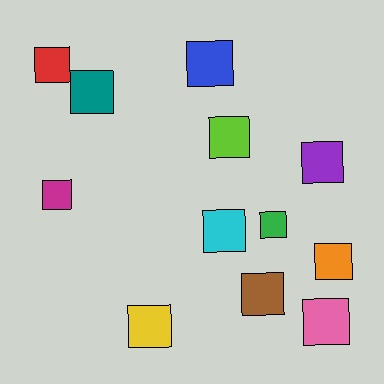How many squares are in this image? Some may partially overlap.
There are 12 squares.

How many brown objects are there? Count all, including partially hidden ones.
There is 1 brown object.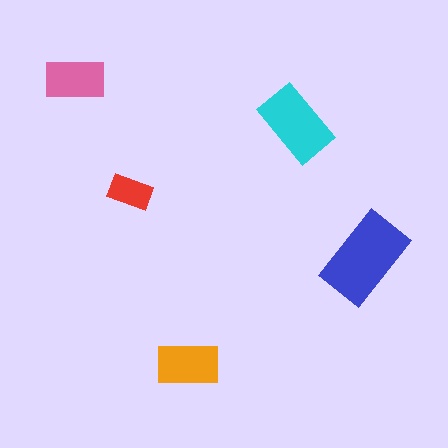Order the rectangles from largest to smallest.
the blue one, the cyan one, the orange one, the pink one, the red one.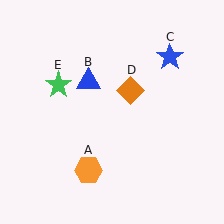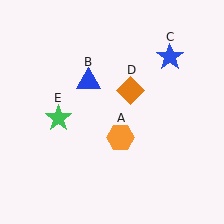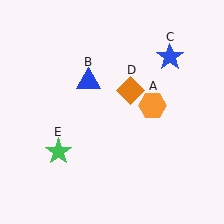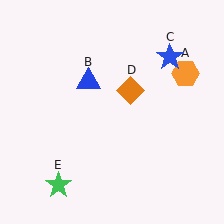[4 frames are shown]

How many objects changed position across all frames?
2 objects changed position: orange hexagon (object A), green star (object E).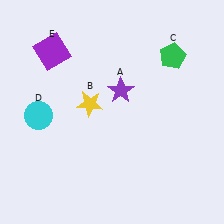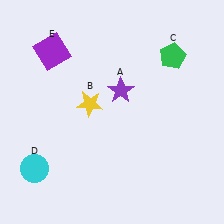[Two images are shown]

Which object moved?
The cyan circle (D) moved down.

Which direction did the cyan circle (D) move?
The cyan circle (D) moved down.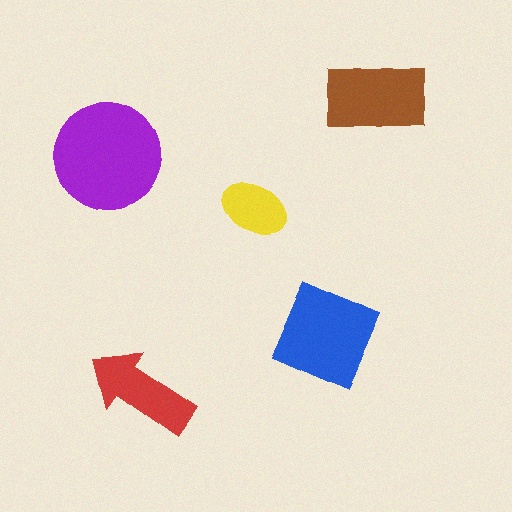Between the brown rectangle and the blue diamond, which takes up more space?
The blue diamond.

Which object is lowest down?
The red arrow is bottommost.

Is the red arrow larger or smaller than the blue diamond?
Smaller.